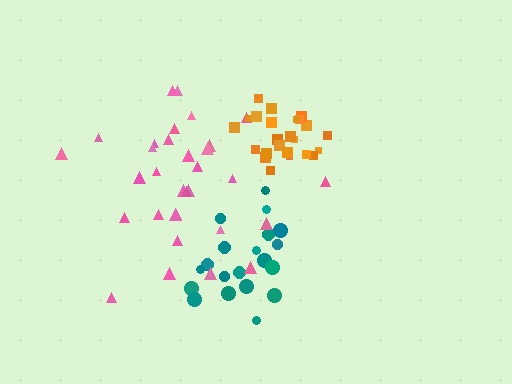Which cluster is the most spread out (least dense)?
Pink.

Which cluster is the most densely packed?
Orange.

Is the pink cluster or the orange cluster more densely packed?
Orange.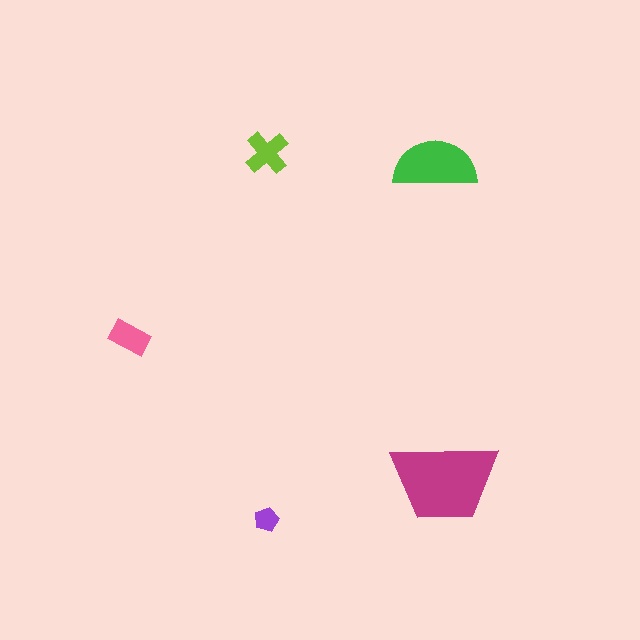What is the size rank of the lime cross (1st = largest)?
3rd.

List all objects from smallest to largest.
The purple pentagon, the pink rectangle, the lime cross, the green semicircle, the magenta trapezoid.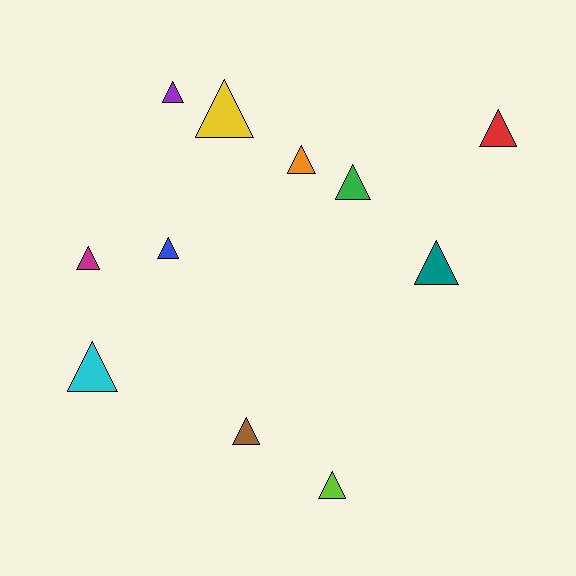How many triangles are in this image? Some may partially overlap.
There are 11 triangles.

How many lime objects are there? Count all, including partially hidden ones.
There is 1 lime object.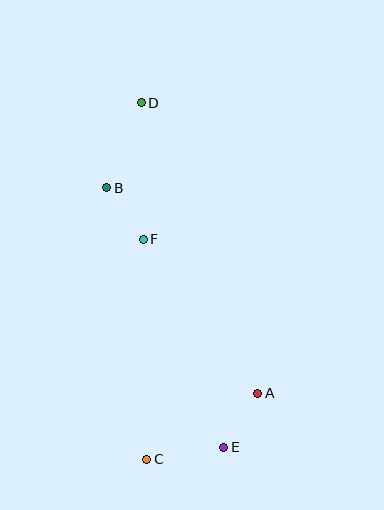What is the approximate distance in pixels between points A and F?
The distance between A and F is approximately 192 pixels.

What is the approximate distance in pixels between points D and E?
The distance between D and E is approximately 354 pixels.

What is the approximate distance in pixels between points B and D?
The distance between B and D is approximately 92 pixels.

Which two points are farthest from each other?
Points C and D are farthest from each other.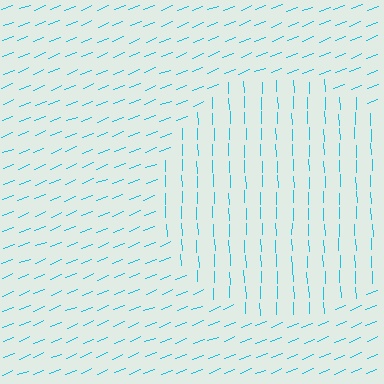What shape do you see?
I see a circle.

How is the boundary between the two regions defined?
The boundary is defined purely by a change in line orientation (approximately 70 degrees difference). All lines are the same color and thickness.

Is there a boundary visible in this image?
Yes, there is a texture boundary formed by a change in line orientation.